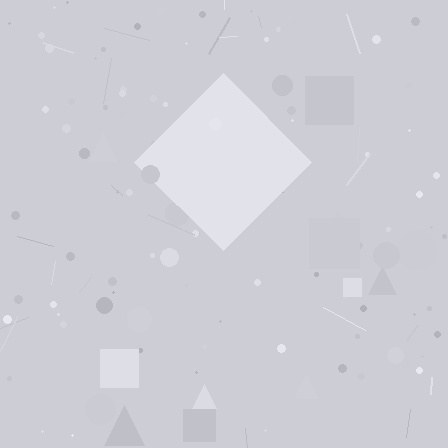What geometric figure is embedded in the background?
A diamond is embedded in the background.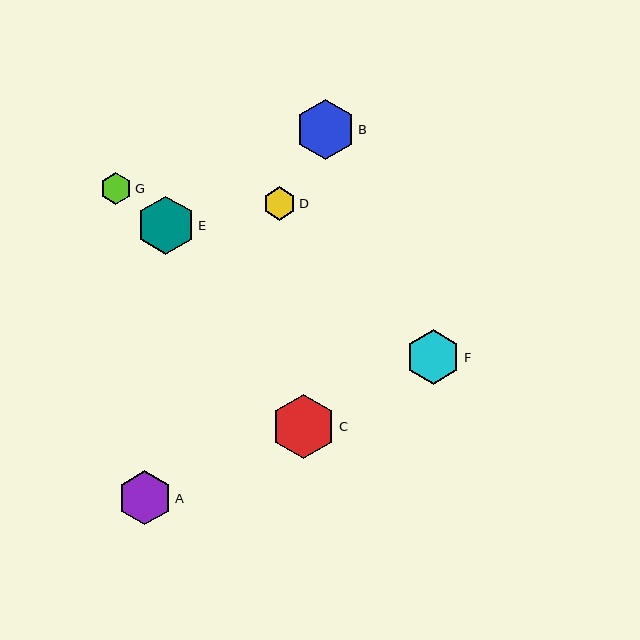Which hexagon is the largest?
Hexagon C is the largest with a size of approximately 64 pixels.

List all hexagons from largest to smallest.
From largest to smallest: C, B, E, F, A, D, G.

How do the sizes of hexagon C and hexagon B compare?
Hexagon C and hexagon B are approximately the same size.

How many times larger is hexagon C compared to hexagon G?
Hexagon C is approximately 2.0 times the size of hexagon G.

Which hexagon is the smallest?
Hexagon G is the smallest with a size of approximately 32 pixels.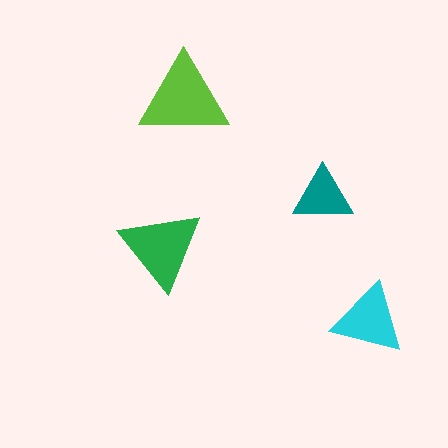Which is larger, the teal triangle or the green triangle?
The green one.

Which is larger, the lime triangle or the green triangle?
The lime one.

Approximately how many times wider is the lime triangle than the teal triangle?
About 1.5 times wider.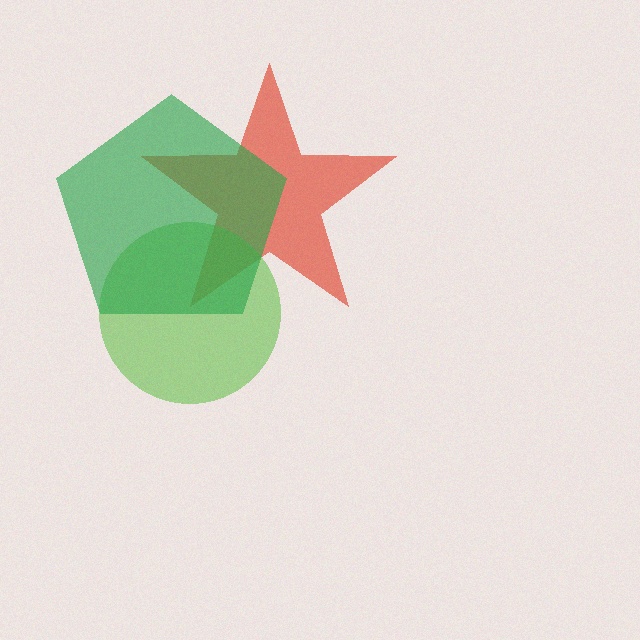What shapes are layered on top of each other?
The layered shapes are: a red star, a lime circle, a green pentagon.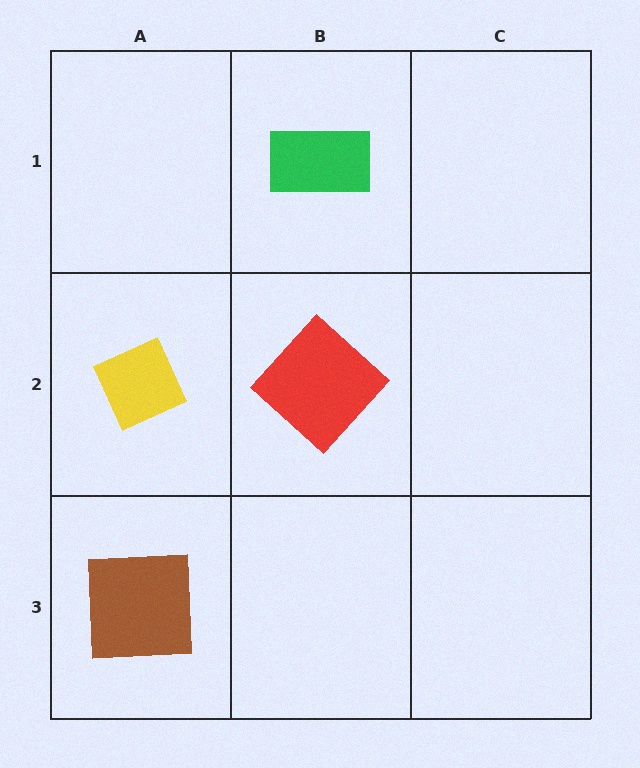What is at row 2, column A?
A yellow diamond.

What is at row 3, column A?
A brown square.